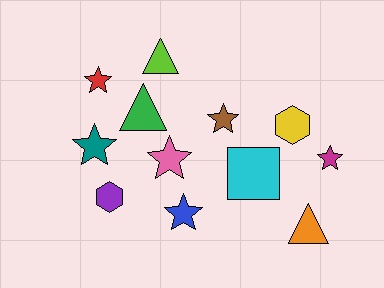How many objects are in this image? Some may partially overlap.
There are 12 objects.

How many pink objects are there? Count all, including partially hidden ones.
There is 1 pink object.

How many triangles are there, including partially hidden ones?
There are 3 triangles.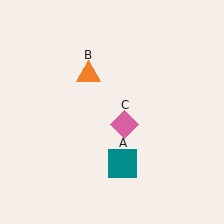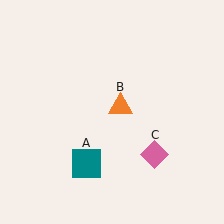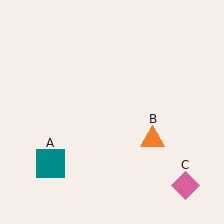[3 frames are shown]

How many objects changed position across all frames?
3 objects changed position: teal square (object A), orange triangle (object B), pink diamond (object C).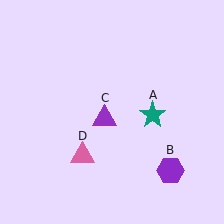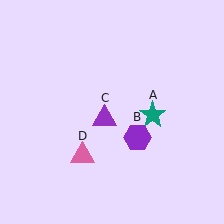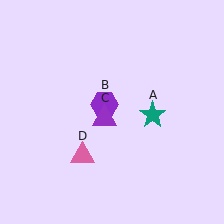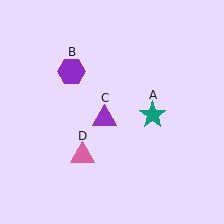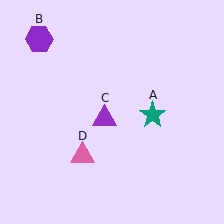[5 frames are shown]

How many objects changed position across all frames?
1 object changed position: purple hexagon (object B).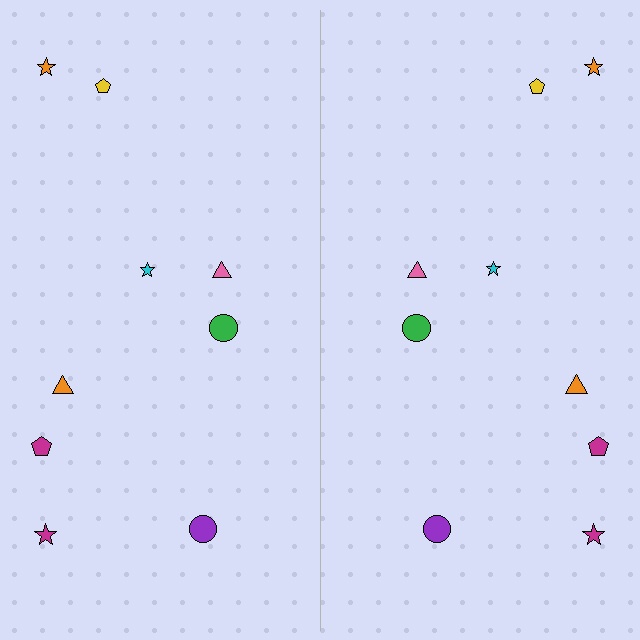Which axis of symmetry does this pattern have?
The pattern has a vertical axis of symmetry running through the center of the image.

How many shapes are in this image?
There are 18 shapes in this image.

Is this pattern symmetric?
Yes, this pattern has bilateral (reflection) symmetry.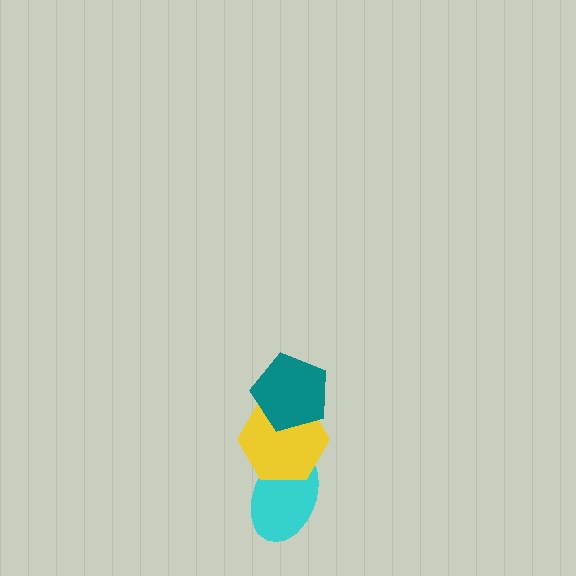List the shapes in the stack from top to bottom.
From top to bottom: the teal pentagon, the yellow hexagon, the cyan ellipse.